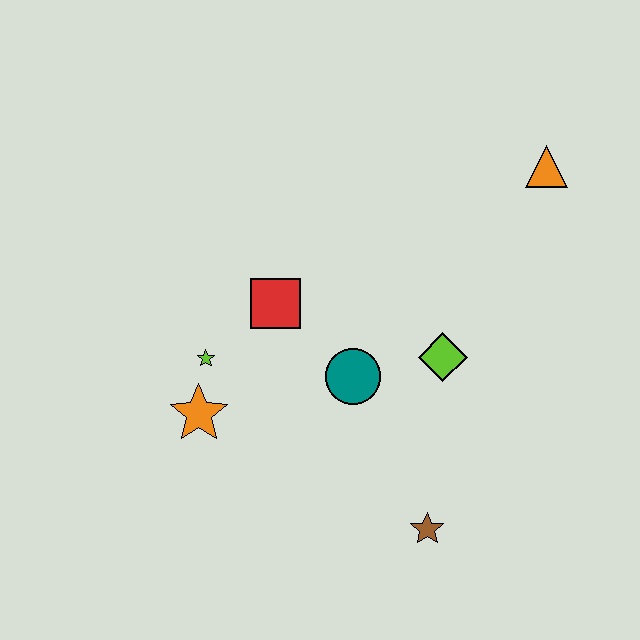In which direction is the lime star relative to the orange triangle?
The lime star is to the left of the orange triangle.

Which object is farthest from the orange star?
The orange triangle is farthest from the orange star.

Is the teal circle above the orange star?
Yes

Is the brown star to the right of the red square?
Yes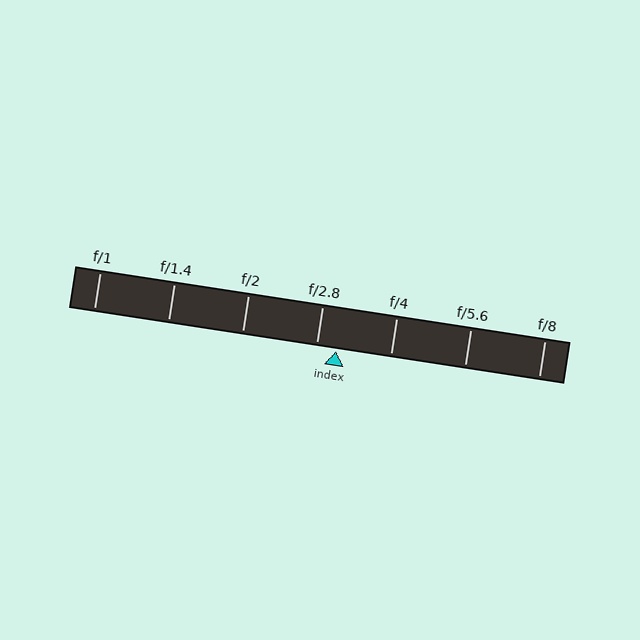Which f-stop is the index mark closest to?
The index mark is closest to f/2.8.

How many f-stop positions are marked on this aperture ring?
There are 7 f-stop positions marked.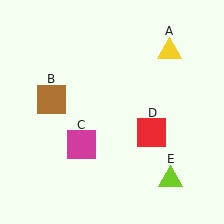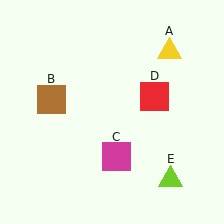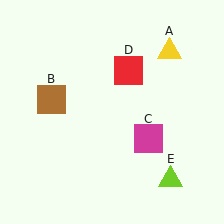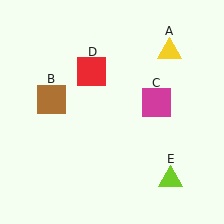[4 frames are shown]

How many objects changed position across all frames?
2 objects changed position: magenta square (object C), red square (object D).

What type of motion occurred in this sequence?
The magenta square (object C), red square (object D) rotated counterclockwise around the center of the scene.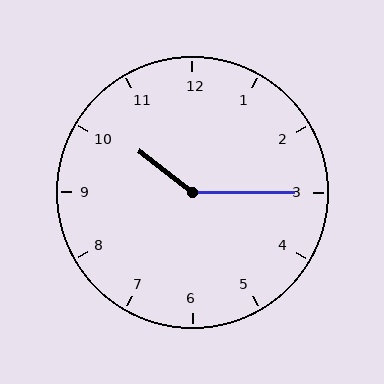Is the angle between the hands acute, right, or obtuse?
It is obtuse.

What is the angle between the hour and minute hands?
Approximately 142 degrees.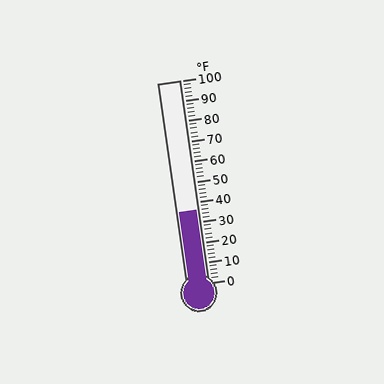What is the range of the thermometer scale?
The thermometer scale ranges from 0°F to 100°F.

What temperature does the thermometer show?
The thermometer shows approximately 36°F.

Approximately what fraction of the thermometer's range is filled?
The thermometer is filled to approximately 35% of its range.